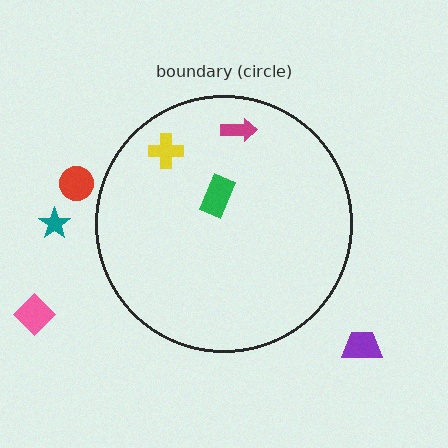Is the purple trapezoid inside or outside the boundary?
Outside.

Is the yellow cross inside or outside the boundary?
Inside.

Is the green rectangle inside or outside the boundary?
Inside.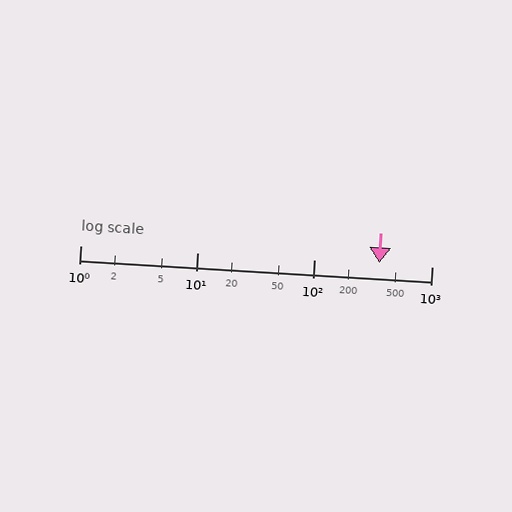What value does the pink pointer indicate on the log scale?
The pointer indicates approximately 360.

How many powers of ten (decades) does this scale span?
The scale spans 3 decades, from 1 to 1000.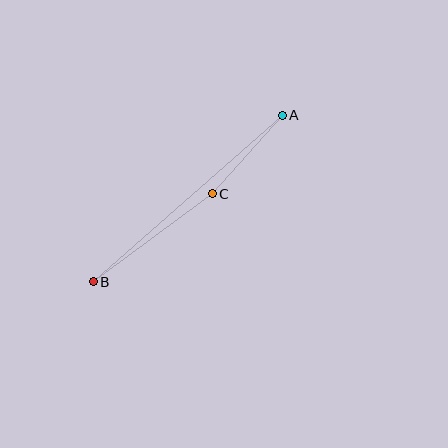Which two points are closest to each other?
Points A and C are closest to each other.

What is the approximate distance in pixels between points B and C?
The distance between B and C is approximately 148 pixels.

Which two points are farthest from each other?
Points A and B are farthest from each other.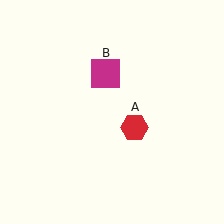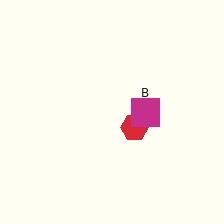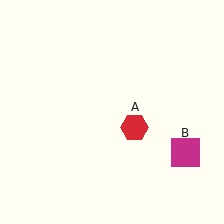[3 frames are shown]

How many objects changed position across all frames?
1 object changed position: magenta square (object B).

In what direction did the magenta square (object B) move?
The magenta square (object B) moved down and to the right.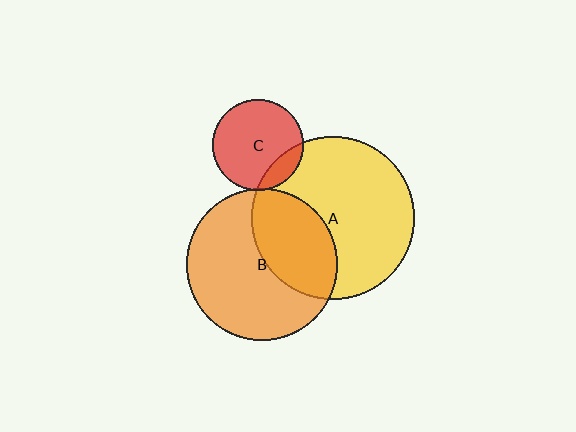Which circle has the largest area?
Circle A (yellow).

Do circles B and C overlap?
Yes.